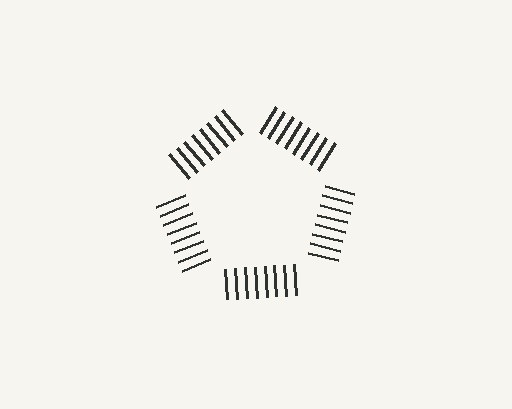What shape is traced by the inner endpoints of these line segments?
An illusory pentagon — the line segments terminate on its edges but no continuous stroke is drawn.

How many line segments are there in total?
40 — 8 along each of the 5 edges.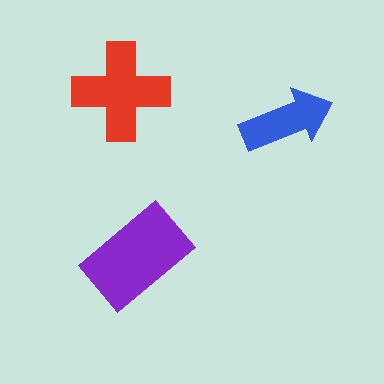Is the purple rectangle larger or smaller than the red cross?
Larger.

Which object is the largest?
The purple rectangle.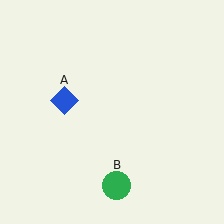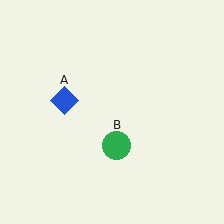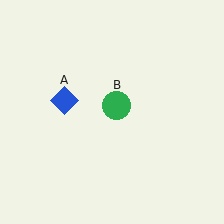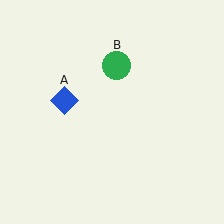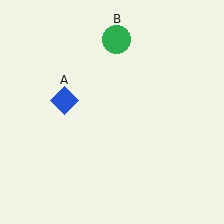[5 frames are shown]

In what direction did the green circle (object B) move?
The green circle (object B) moved up.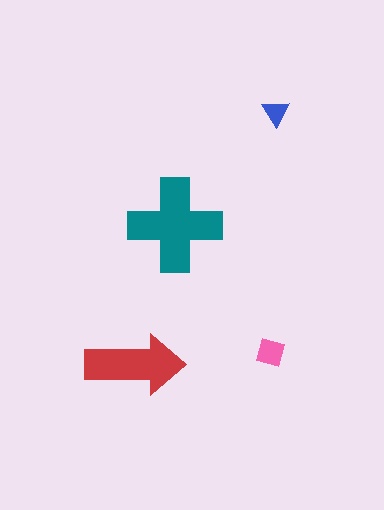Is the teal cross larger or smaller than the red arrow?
Larger.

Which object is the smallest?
The blue triangle.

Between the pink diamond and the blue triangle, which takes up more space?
The pink diamond.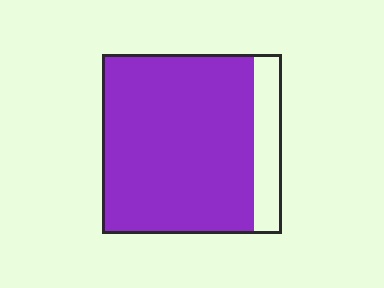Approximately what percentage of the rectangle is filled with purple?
Approximately 85%.